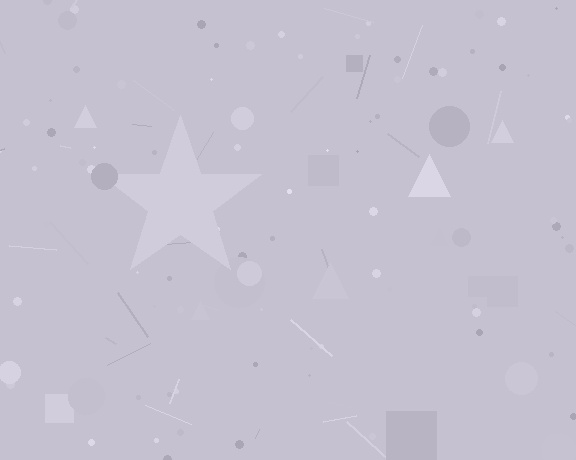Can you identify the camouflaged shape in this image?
The camouflaged shape is a star.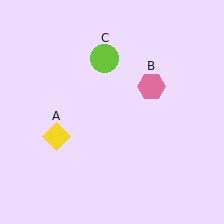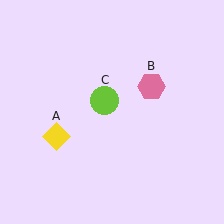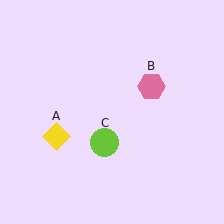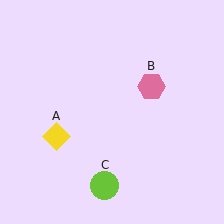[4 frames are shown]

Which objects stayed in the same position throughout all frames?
Yellow diamond (object A) and pink hexagon (object B) remained stationary.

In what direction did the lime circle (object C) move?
The lime circle (object C) moved down.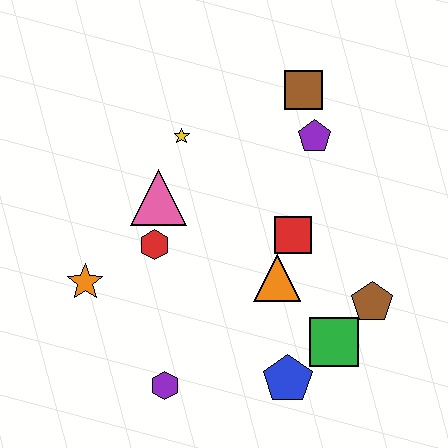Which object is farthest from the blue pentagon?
The brown square is farthest from the blue pentagon.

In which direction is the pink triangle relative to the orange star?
The pink triangle is above the orange star.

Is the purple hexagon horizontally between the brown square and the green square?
No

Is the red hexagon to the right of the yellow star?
No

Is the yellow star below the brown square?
Yes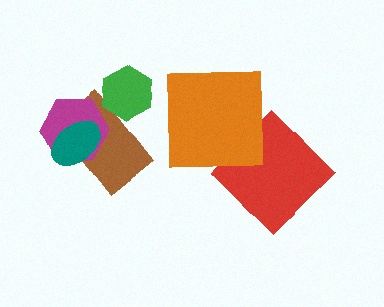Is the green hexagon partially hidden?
No, no other shape covers it.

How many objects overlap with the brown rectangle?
3 objects overlap with the brown rectangle.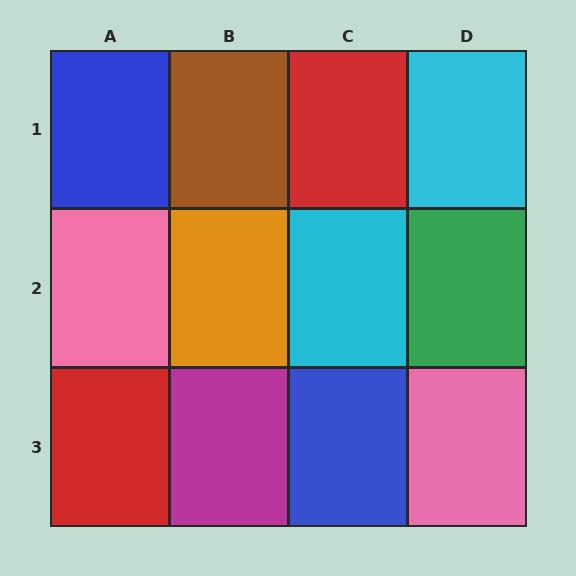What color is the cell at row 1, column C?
Red.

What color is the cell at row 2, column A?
Pink.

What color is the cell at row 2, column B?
Orange.